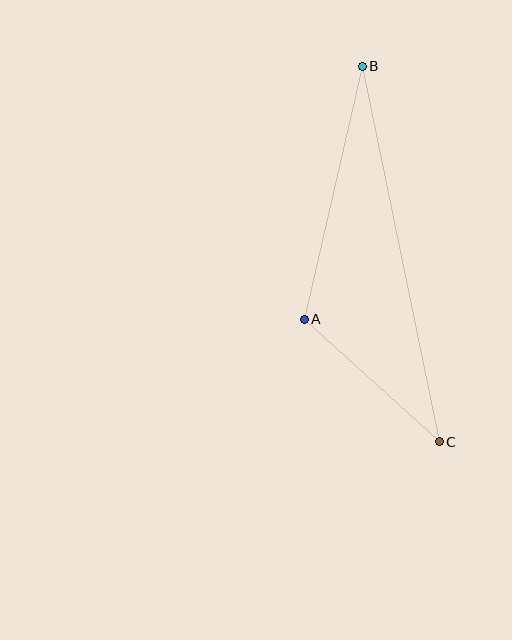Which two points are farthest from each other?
Points B and C are farthest from each other.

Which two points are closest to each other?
Points A and C are closest to each other.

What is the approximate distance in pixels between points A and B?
The distance between A and B is approximately 260 pixels.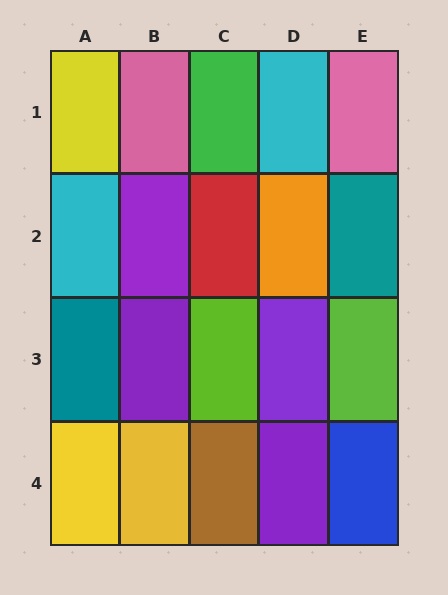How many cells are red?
1 cell is red.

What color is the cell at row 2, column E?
Teal.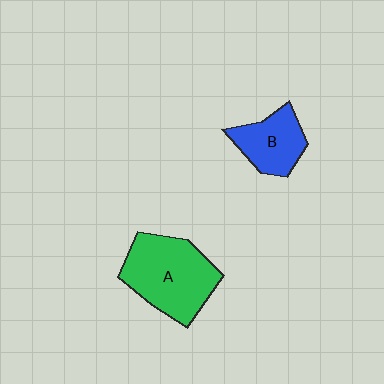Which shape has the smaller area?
Shape B (blue).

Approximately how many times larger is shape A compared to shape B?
Approximately 1.7 times.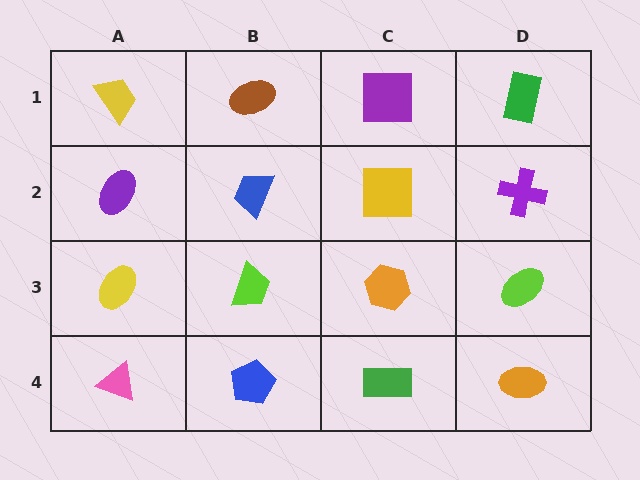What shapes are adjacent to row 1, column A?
A purple ellipse (row 2, column A), a brown ellipse (row 1, column B).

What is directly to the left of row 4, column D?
A green rectangle.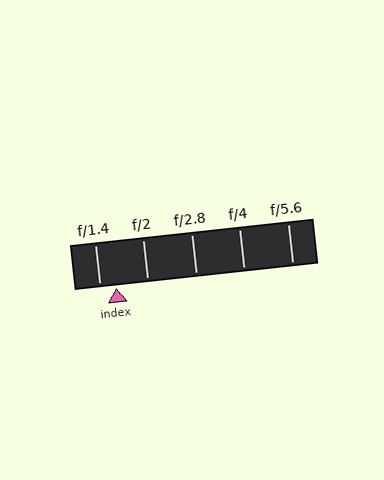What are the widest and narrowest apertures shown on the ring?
The widest aperture shown is f/1.4 and the narrowest is f/5.6.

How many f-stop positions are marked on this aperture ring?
There are 5 f-stop positions marked.